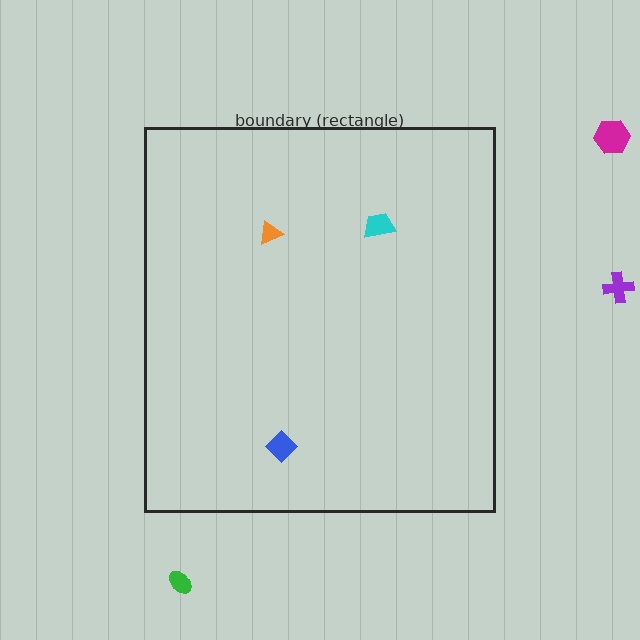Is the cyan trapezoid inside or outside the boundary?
Inside.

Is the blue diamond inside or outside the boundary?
Inside.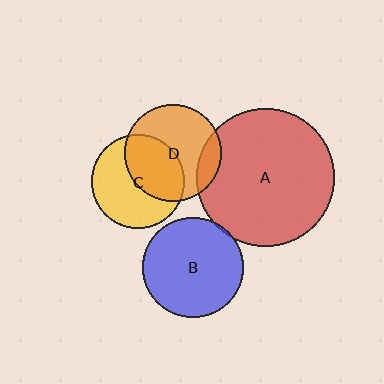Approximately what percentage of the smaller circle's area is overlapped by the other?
Approximately 45%.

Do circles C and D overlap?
Yes.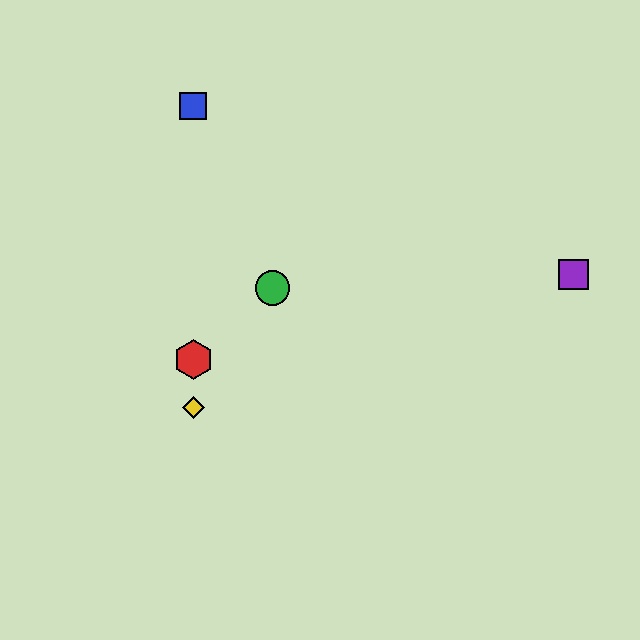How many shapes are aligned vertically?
3 shapes (the red hexagon, the blue square, the yellow diamond) are aligned vertically.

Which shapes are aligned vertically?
The red hexagon, the blue square, the yellow diamond are aligned vertically.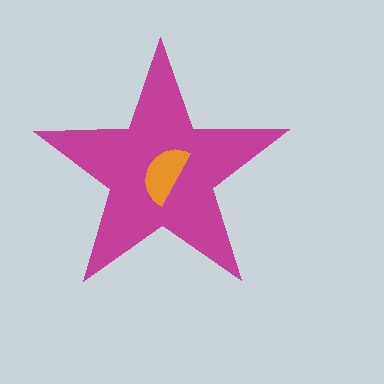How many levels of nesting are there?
2.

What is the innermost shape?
The orange semicircle.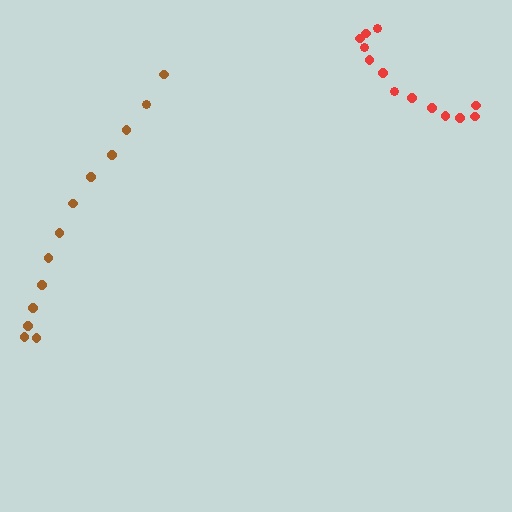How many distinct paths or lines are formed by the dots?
There are 2 distinct paths.